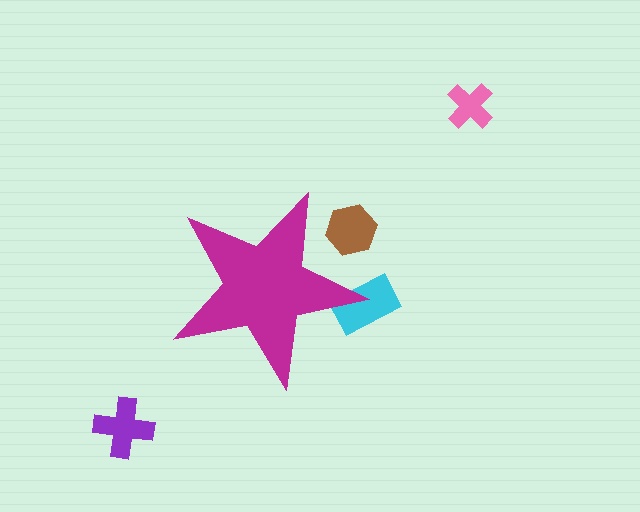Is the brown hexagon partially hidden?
Yes, the brown hexagon is partially hidden behind the magenta star.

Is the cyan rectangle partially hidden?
Yes, the cyan rectangle is partially hidden behind the magenta star.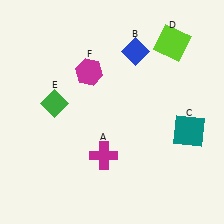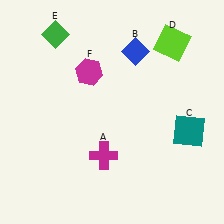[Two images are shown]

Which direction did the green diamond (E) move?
The green diamond (E) moved up.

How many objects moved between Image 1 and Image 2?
1 object moved between the two images.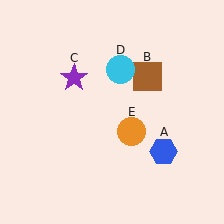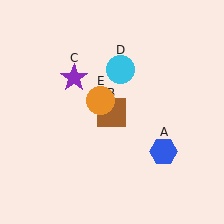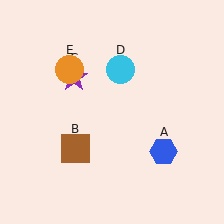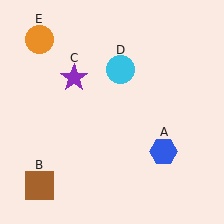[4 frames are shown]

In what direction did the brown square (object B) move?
The brown square (object B) moved down and to the left.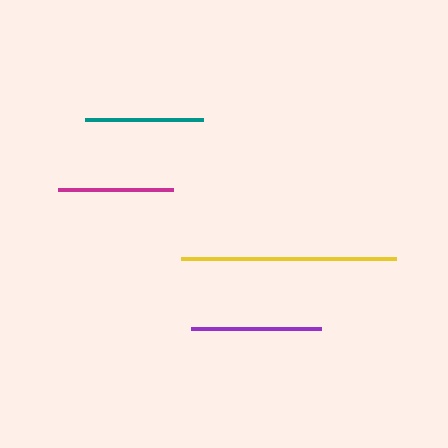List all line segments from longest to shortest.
From longest to shortest: yellow, purple, teal, magenta.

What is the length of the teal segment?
The teal segment is approximately 119 pixels long.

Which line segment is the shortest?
The magenta line is the shortest at approximately 115 pixels.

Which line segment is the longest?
The yellow line is the longest at approximately 215 pixels.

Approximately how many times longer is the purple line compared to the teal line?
The purple line is approximately 1.1 times the length of the teal line.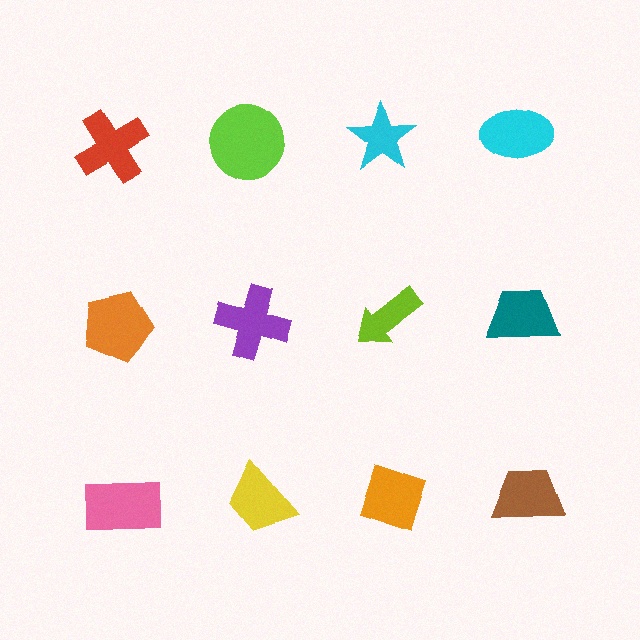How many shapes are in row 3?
4 shapes.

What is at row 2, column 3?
A lime arrow.